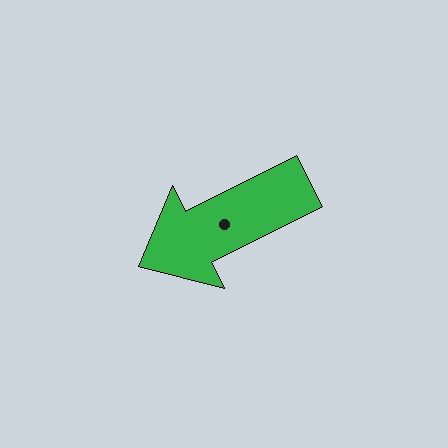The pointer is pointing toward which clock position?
Roughly 8 o'clock.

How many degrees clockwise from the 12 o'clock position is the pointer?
Approximately 243 degrees.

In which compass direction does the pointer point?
Southwest.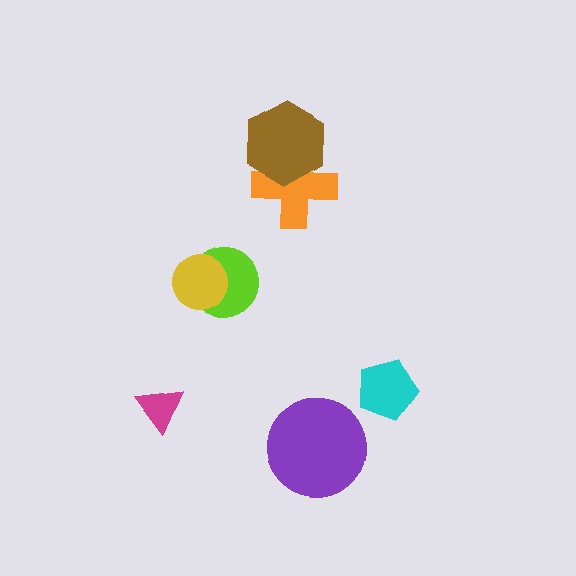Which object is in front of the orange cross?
The brown hexagon is in front of the orange cross.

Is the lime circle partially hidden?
Yes, it is partially covered by another shape.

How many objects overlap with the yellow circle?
1 object overlaps with the yellow circle.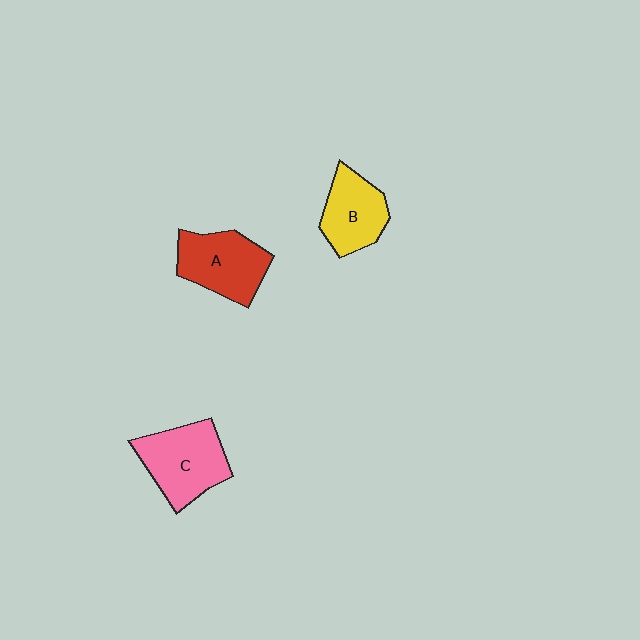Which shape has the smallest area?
Shape B (yellow).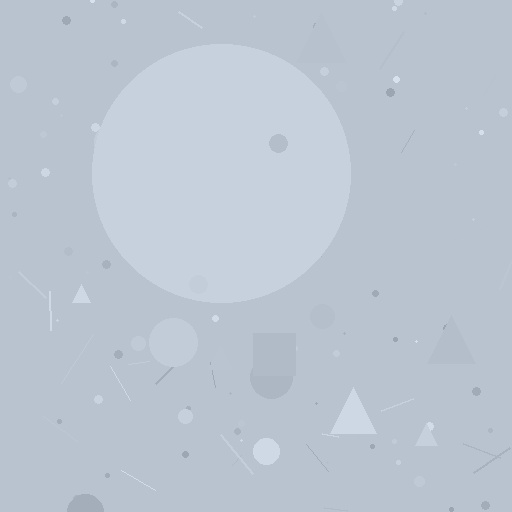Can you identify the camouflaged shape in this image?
The camouflaged shape is a circle.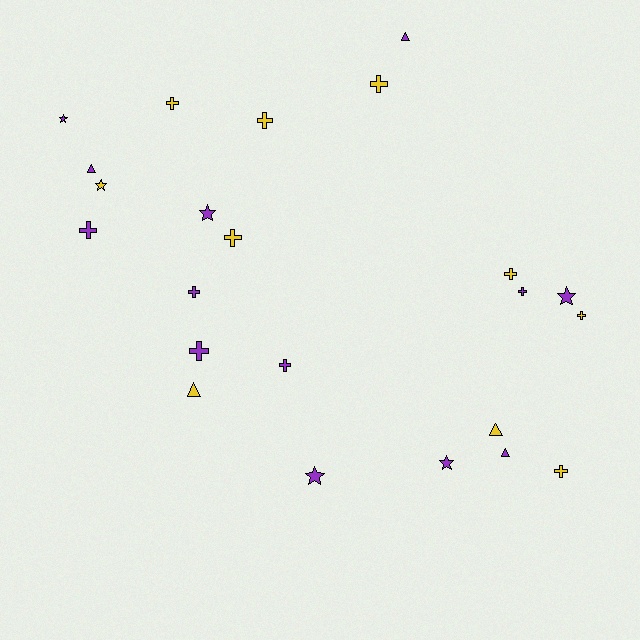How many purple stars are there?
There are 5 purple stars.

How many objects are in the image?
There are 23 objects.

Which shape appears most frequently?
Cross, with 12 objects.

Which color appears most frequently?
Purple, with 13 objects.